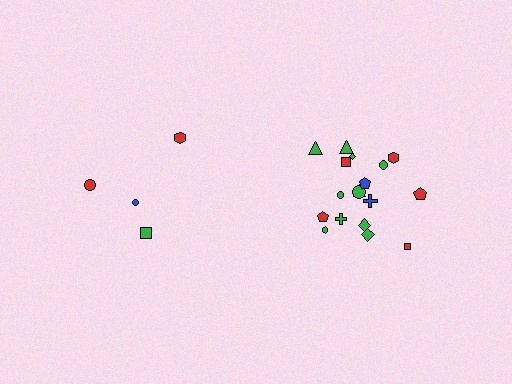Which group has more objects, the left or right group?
The right group.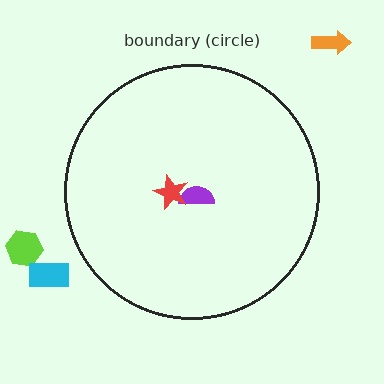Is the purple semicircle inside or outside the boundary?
Inside.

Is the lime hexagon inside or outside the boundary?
Outside.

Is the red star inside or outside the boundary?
Inside.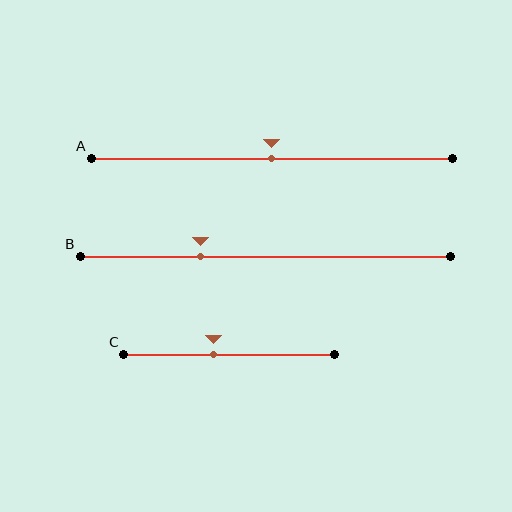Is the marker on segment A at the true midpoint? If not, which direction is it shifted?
Yes, the marker on segment A is at the true midpoint.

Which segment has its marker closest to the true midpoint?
Segment A has its marker closest to the true midpoint.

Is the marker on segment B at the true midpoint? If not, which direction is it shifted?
No, the marker on segment B is shifted to the left by about 17% of the segment length.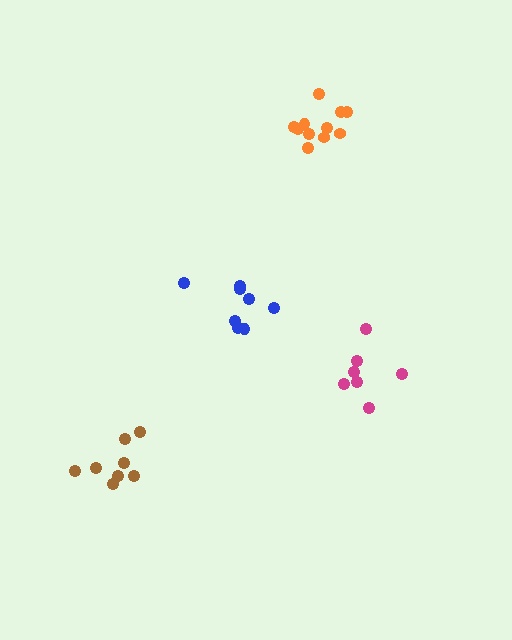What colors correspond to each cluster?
The clusters are colored: brown, blue, magenta, orange.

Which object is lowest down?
The brown cluster is bottommost.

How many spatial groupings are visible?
There are 4 spatial groupings.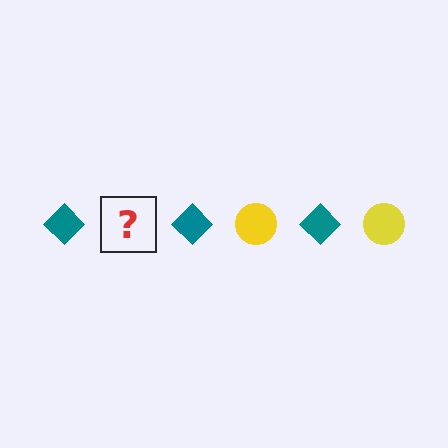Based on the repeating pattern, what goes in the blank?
The blank should be a yellow circle.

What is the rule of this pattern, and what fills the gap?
The rule is that the pattern alternates between teal diamond and yellow circle. The gap should be filled with a yellow circle.